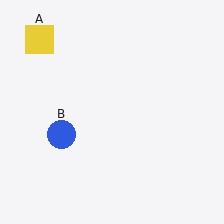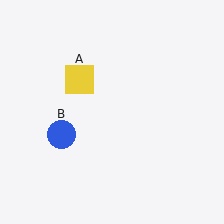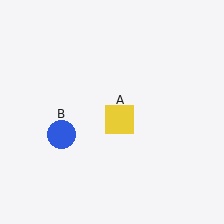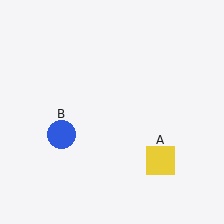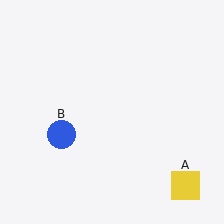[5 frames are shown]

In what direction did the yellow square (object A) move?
The yellow square (object A) moved down and to the right.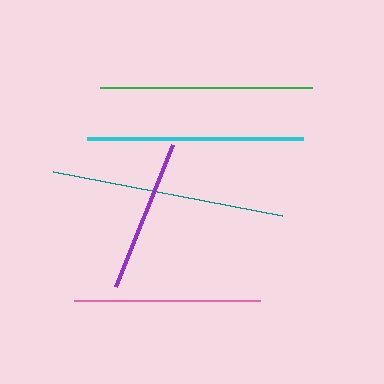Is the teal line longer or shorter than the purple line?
The teal line is longer than the purple line.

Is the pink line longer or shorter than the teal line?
The teal line is longer than the pink line.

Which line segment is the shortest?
The purple line is the shortest at approximately 152 pixels.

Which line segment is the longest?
The teal line is the longest at approximately 233 pixels.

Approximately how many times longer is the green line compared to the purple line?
The green line is approximately 1.4 times the length of the purple line.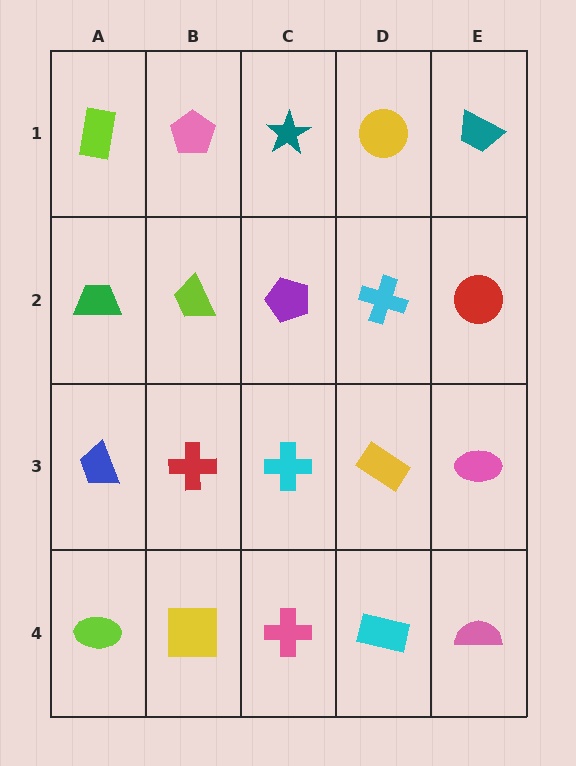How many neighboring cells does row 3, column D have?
4.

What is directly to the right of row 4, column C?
A cyan rectangle.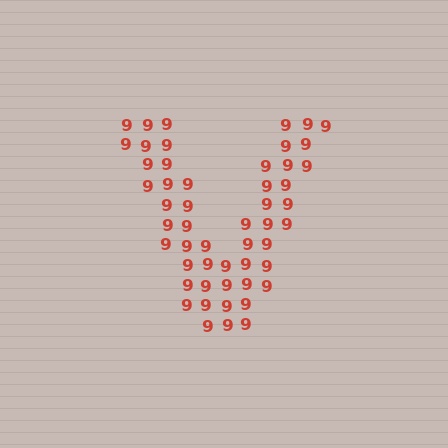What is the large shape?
The large shape is the letter V.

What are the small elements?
The small elements are digit 9's.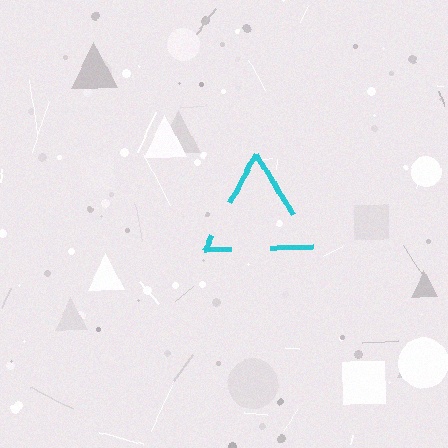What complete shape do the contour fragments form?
The contour fragments form a triangle.